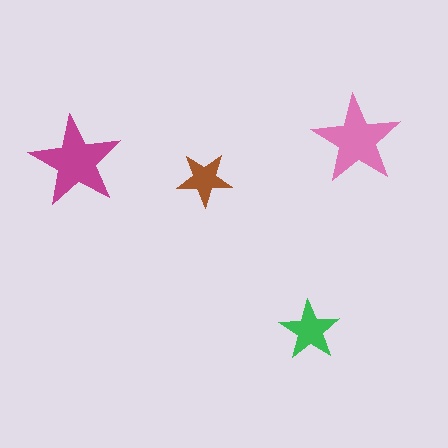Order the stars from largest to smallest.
the magenta one, the pink one, the green one, the brown one.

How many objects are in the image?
There are 4 objects in the image.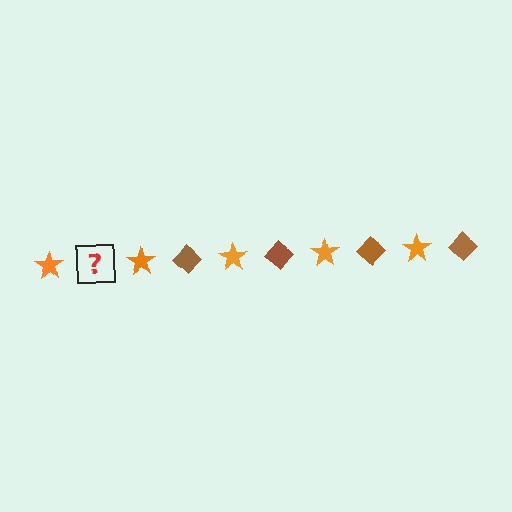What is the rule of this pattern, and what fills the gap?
The rule is that the pattern alternates between orange star and brown diamond. The gap should be filled with a brown diamond.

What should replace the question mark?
The question mark should be replaced with a brown diamond.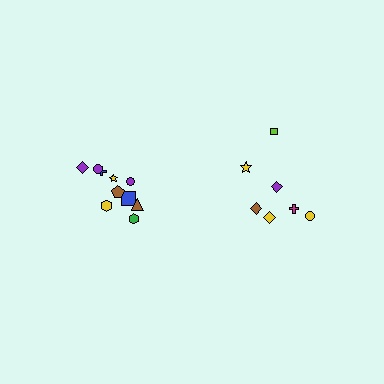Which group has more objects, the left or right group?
The left group.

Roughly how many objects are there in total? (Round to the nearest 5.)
Roughly 15 objects in total.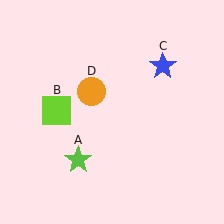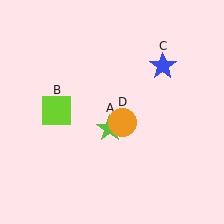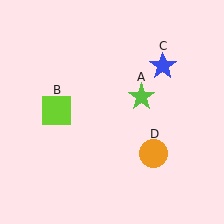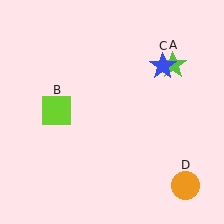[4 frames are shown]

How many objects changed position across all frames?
2 objects changed position: lime star (object A), orange circle (object D).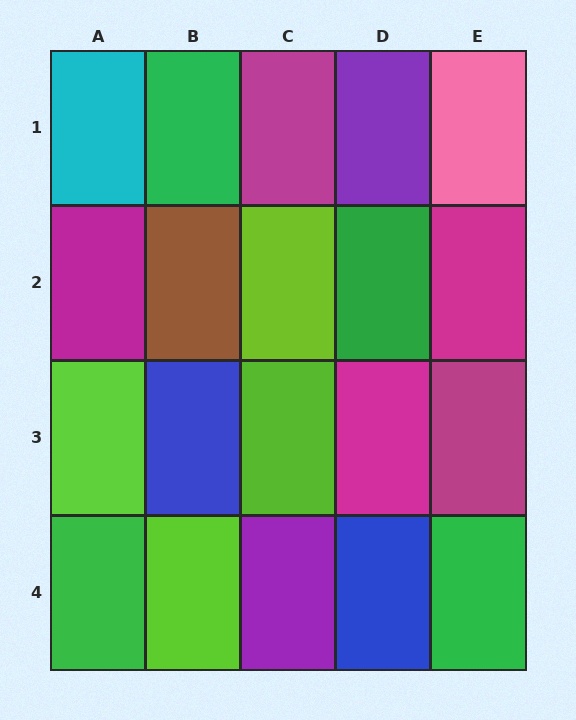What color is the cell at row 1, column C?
Magenta.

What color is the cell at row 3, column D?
Magenta.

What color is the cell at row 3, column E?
Magenta.